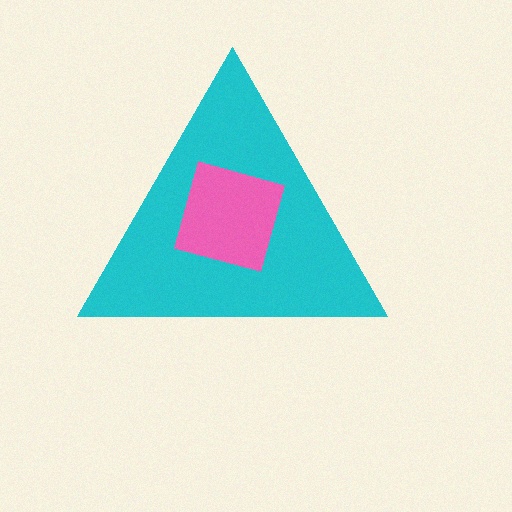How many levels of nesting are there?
2.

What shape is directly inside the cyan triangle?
The pink diamond.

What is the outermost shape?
The cyan triangle.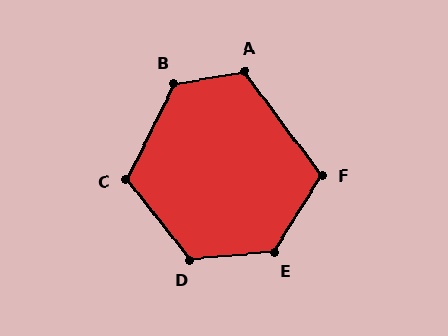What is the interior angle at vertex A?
Approximately 118 degrees (obtuse).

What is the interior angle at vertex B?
Approximately 126 degrees (obtuse).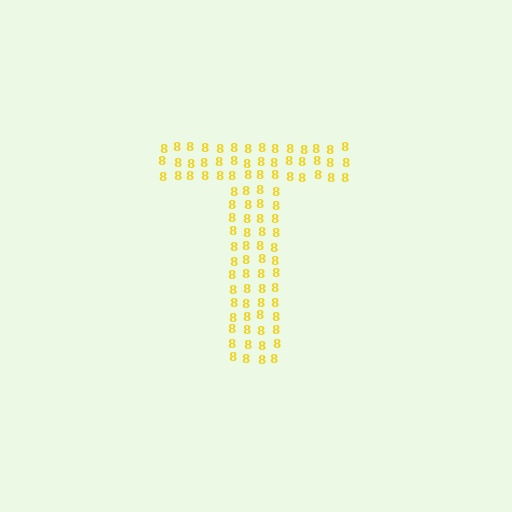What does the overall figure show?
The overall figure shows the letter T.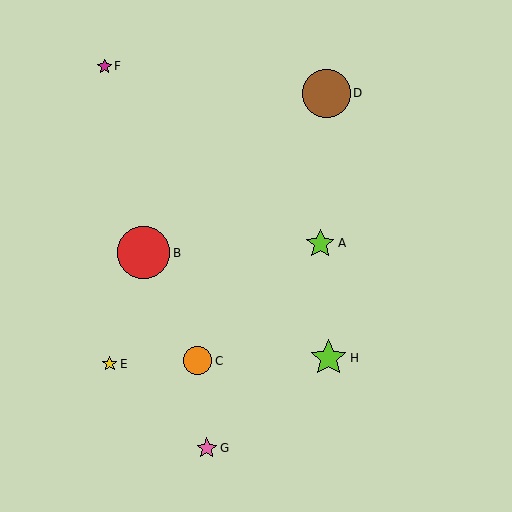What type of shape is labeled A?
Shape A is a lime star.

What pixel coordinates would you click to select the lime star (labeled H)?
Click at (329, 358) to select the lime star H.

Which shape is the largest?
The red circle (labeled B) is the largest.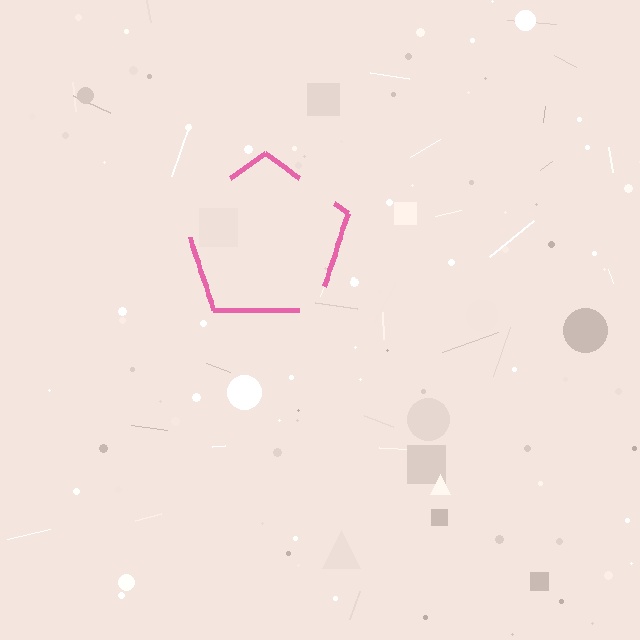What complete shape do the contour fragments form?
The contour fragments form a pentagon.